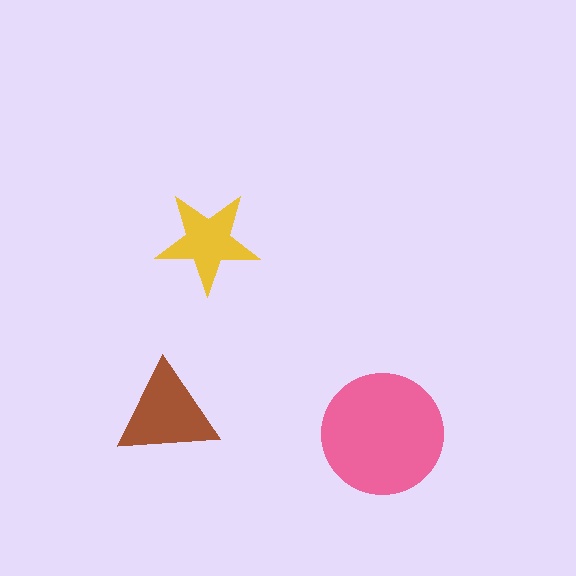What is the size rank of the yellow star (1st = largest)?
3rd.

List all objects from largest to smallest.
The pink circle, the brown triangle, the yellow star.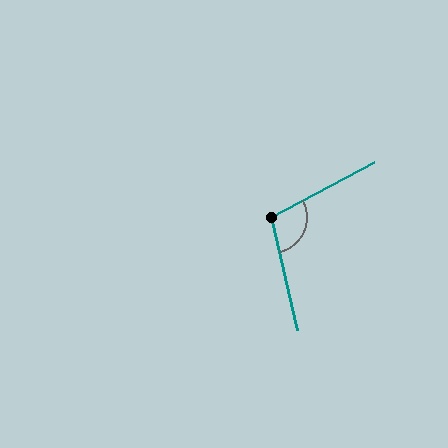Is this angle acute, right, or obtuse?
It is obtuse.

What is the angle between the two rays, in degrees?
Approximately 105 degrees.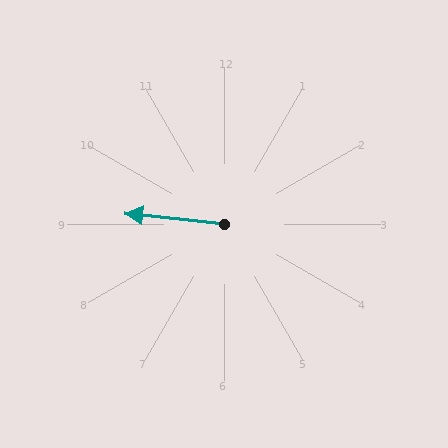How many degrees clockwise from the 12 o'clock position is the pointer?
Approximately 276 degrees.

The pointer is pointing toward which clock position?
Roughly 9 o'clock.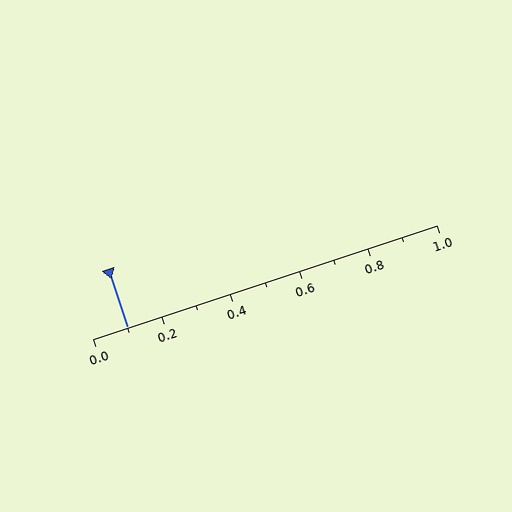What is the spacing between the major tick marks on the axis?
The major ticks are spaced 0.2 apart.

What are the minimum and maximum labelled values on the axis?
The axis runs from 0.0 to 1.0.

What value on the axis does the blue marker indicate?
The marker indicates approximately 0.1.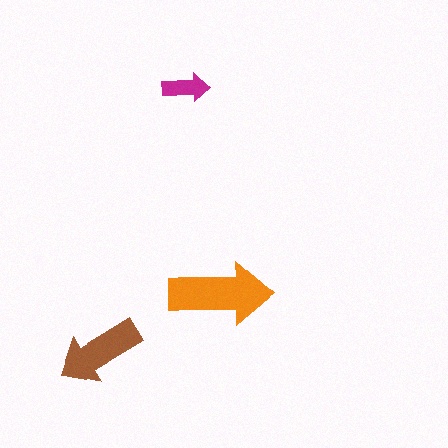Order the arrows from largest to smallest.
the orange one, the brown one, the magenta one.